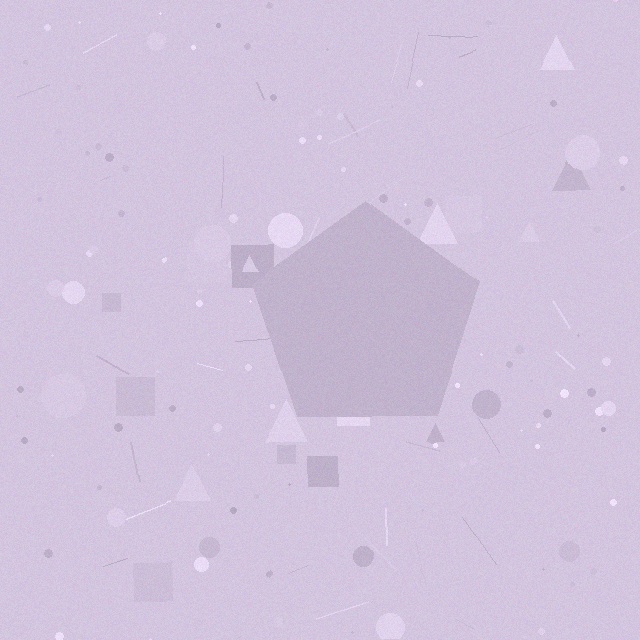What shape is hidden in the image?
A pentagon is hidden in the image.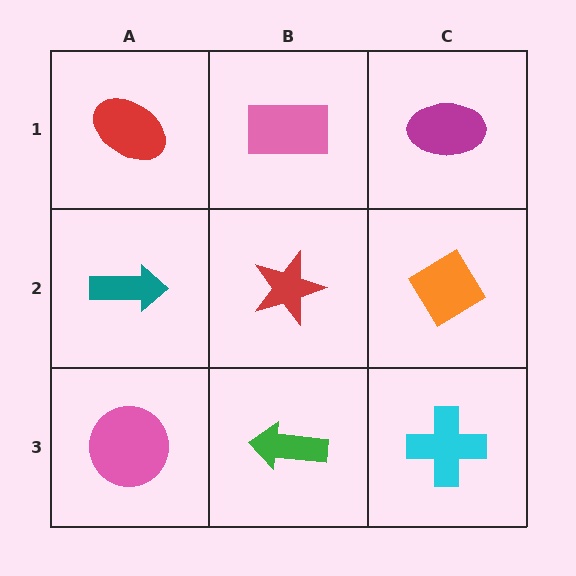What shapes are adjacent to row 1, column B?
A red star (row 2, column B), a red ellipse (row 1, column A), a magenta ellipse (row 1, column C).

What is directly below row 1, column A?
A teal arrow.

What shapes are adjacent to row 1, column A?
A teal arrow (row 2, column A), a pink rectangle (row 1, column B).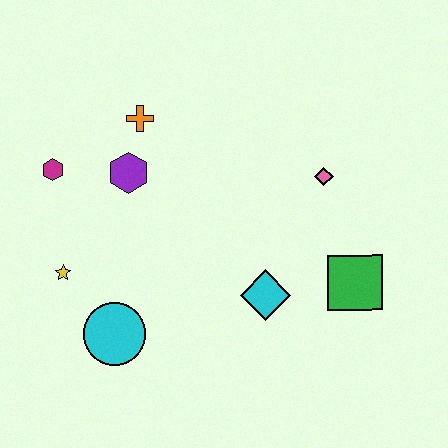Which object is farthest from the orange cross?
The green square is farthest from the orange cross.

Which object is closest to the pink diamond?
The green square is closest to the pink diamond.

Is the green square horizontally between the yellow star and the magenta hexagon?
No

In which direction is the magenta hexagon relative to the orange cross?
The magenta hexagon is to the left of the orange cross.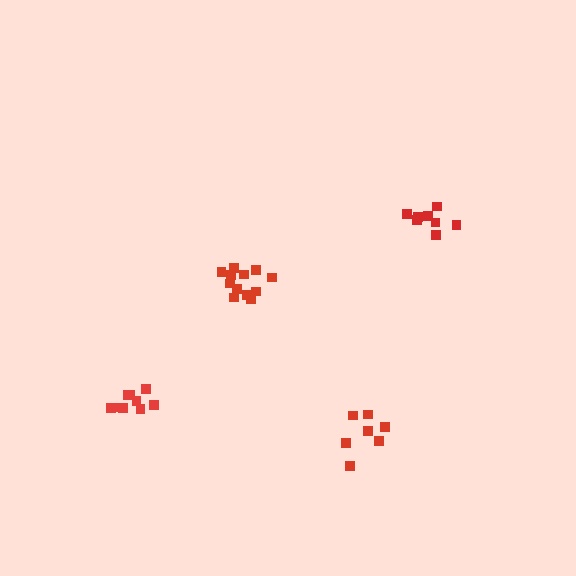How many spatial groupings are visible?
There are 4 spatial groupings.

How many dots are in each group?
Group 1: 8 dots, Group 2: 12 dots, Group 3: 7 dots, Group 4: 9 dots (36 total).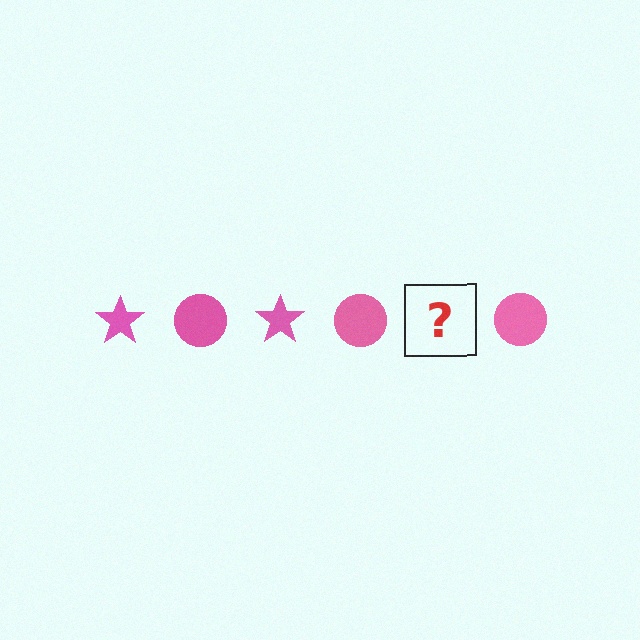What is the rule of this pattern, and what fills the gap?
The rule is that the pattern cycles through star, circle shapes in pink. The gap should be filled with a pink star.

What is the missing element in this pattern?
The missing element is a pink star.